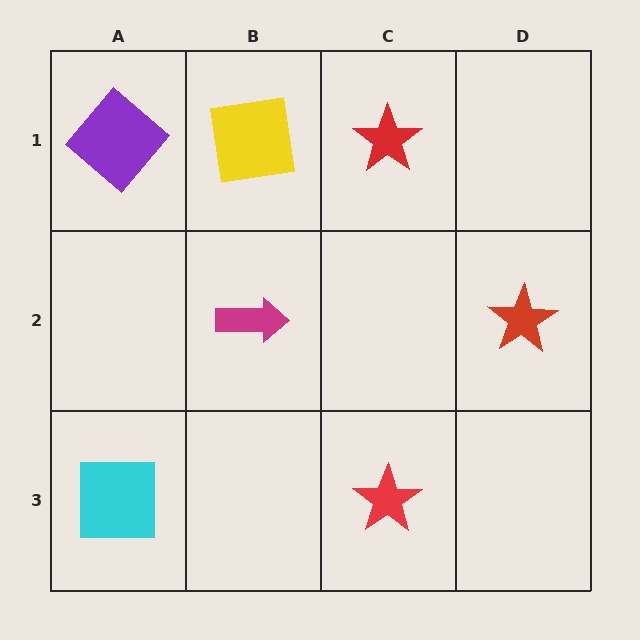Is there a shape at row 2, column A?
No, that cell is empty.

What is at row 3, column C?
A red star.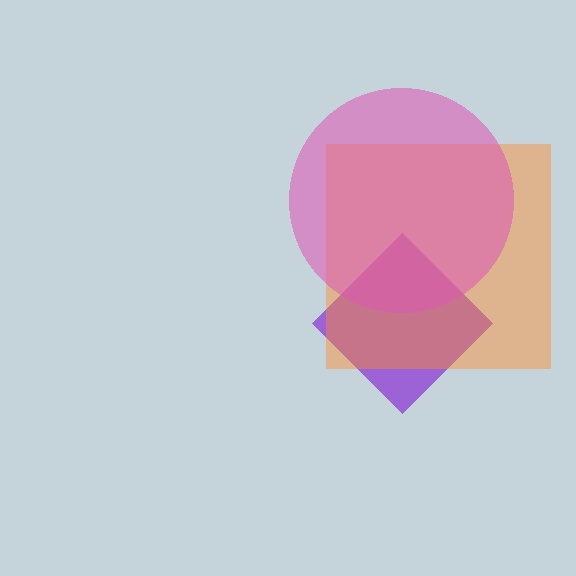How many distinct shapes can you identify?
There are 3 distinct shapes: a purple diamond, an orange square, a pink circle.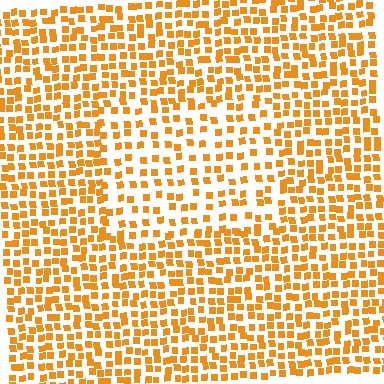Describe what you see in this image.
The image contains small orange elements arranged at two different densities. A rectangle-shaped region is visible where the elements are less densely packed than the surrounding area.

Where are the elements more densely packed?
The elements are more densely packed outside the rectangle boundary.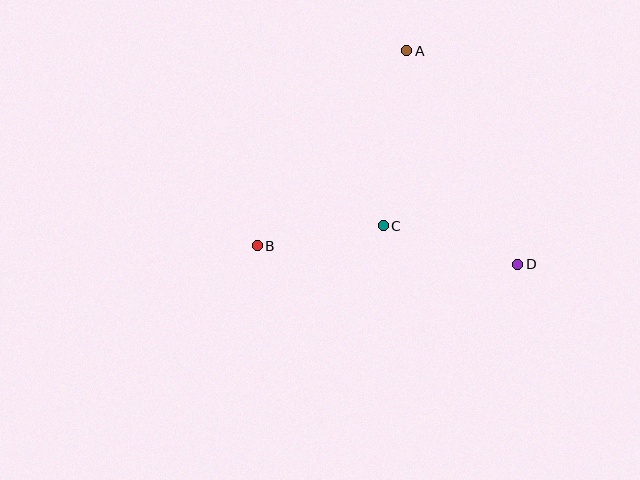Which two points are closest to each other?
Points B and C are closest to each other.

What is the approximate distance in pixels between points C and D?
The distance between C and D is approximately 140 pixels.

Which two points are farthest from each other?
Points B and D are farthest from each other.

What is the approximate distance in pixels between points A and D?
The distance between A and D is approximately 241 pixels.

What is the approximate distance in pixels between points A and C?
The distance between A and C is approximately 176 pixels.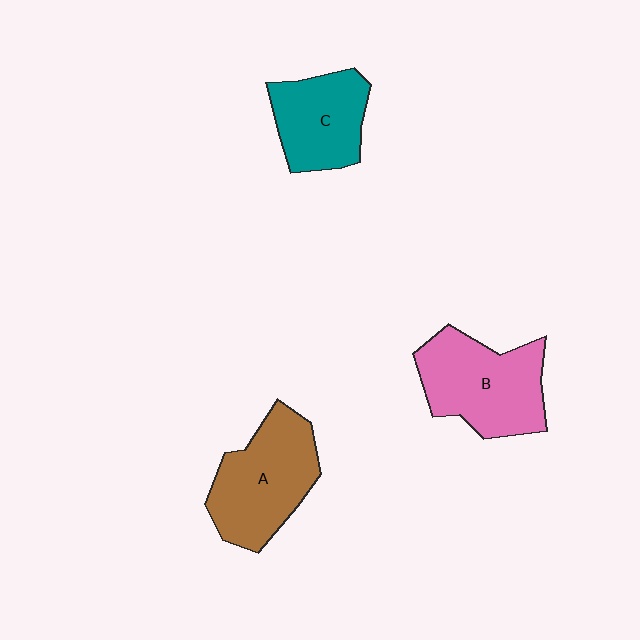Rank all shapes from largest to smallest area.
From largest to smallest: B (pink), A (brown), C (teal).